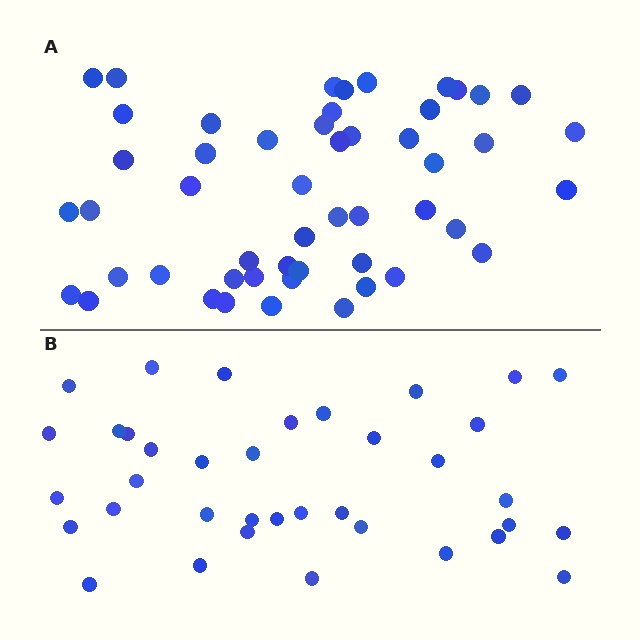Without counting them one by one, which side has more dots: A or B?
Region A (the top region) has more dots.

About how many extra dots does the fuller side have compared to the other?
Region A has approximately 15 more dots than region B.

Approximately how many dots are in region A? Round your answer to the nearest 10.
About 50 dots. (The exact count is 51, which rounds to 50.)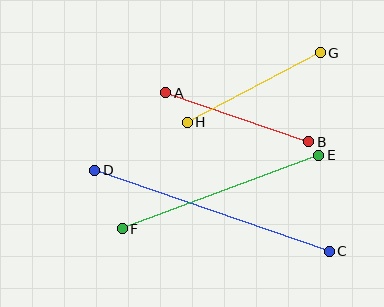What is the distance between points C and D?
The distance is approximately 248 pixels.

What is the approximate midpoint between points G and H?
The midpoint is at approximately (254, 87) pixels.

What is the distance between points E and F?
The distance is approximately 210 pixels.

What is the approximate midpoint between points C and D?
The midpoint is at approximately (212, 211) pixels.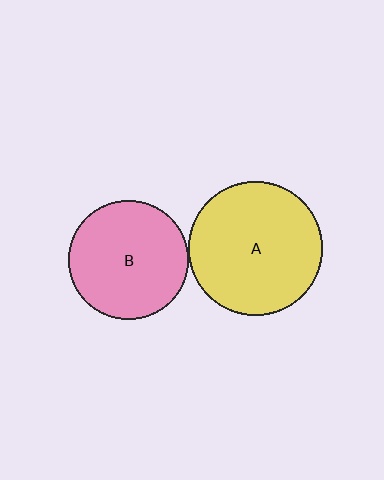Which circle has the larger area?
Circle A (yellow).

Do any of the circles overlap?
No, none of the circles overlap.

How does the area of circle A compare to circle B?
Approximately 1.3 times.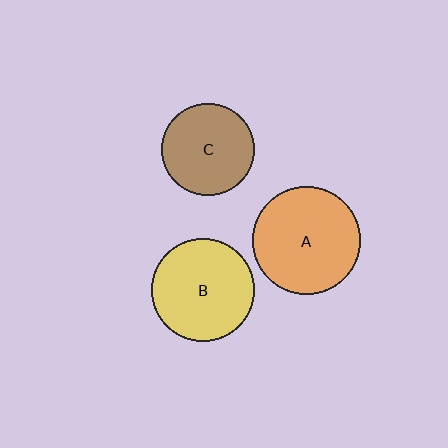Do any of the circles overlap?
No, none of the circles overlap.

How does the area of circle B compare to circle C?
Approximately 1.2 times.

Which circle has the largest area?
Circle A (orange).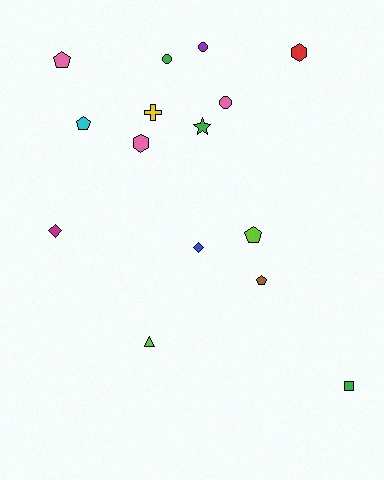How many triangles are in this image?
There is 1 triangle.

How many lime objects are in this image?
There are 2 lime objects.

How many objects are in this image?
There are 15 objects.